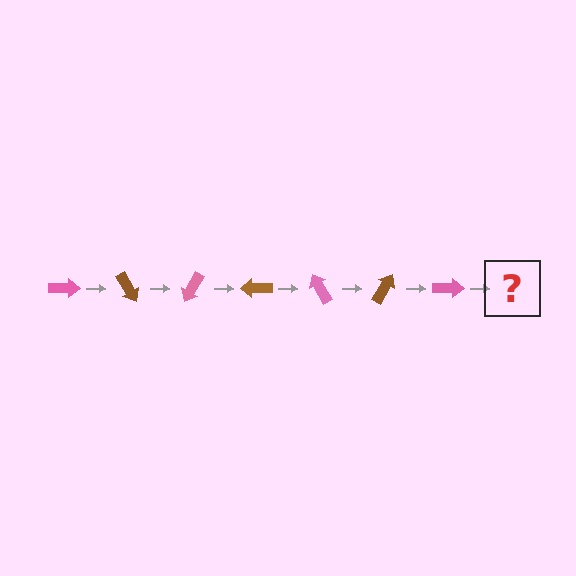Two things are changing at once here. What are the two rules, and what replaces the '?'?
The two rules are that it rotates 60 degrees each step and the color cycles through pink and brown. The '?' should be a brown arrow, rotated 420 degrees from the start.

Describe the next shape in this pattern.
It should be a brown arrow, rotated 420 degrees from the start.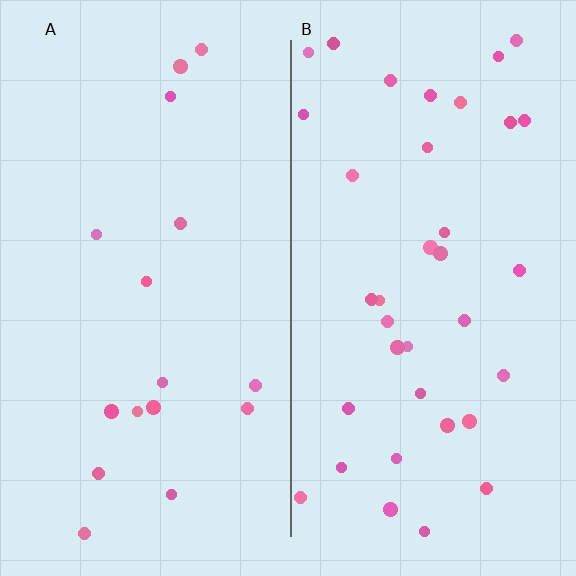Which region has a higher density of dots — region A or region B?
B (the right).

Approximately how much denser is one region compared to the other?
Approximately 2.3× — region B over region A.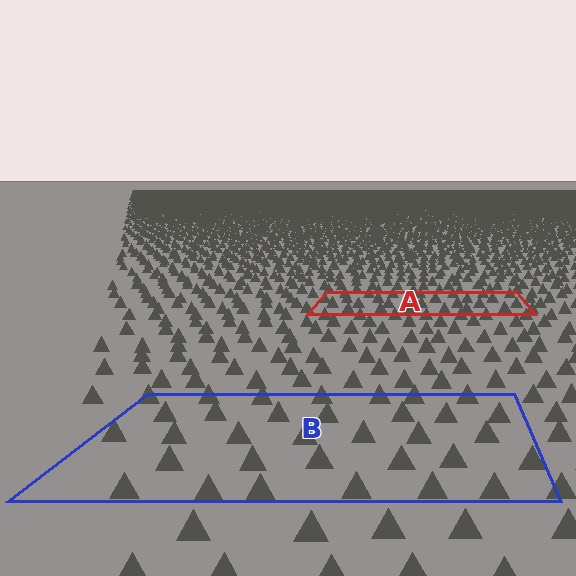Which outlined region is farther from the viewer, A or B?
Region A is farther from the viewer — the texture elements inside it appear smaller and more densely packed.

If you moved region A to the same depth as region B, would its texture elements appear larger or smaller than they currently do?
They would appear larger. At a closer depth, the same texture elements are projected at a bigger on-screen size.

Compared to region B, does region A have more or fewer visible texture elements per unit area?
Region A has more texture elements per unit area — they are packed more densely because it is farther away.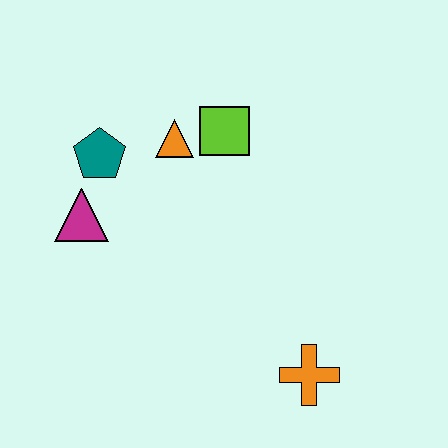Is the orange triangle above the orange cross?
Yes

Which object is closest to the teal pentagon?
The magenta triangle is closest to the teal pentagon.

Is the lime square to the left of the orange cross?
Yes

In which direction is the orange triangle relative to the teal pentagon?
The orange triangle is to the right of the teal pentagon.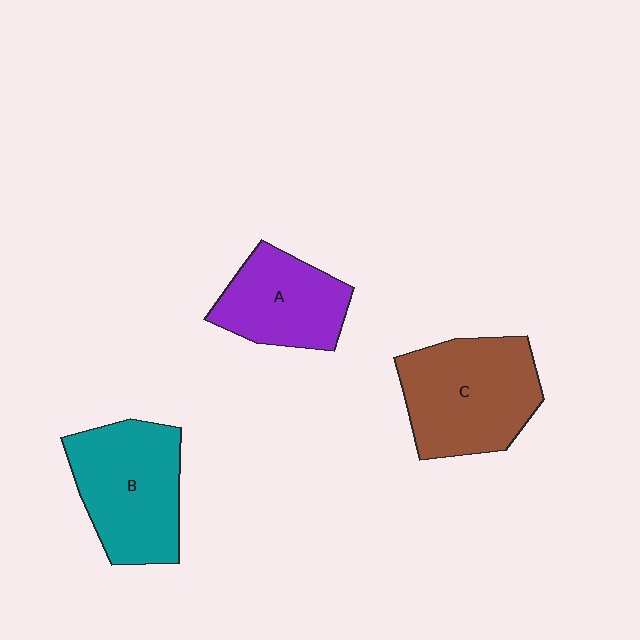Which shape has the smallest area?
Shape A (purple).